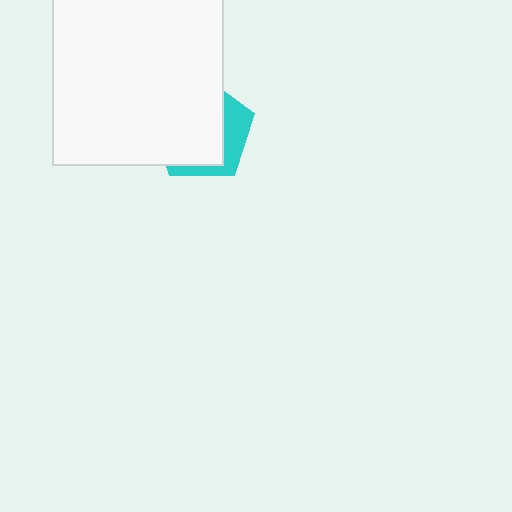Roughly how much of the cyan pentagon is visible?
A small part of it is visible (roughly 30%).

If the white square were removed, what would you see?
You would see the complete cyan pentagon.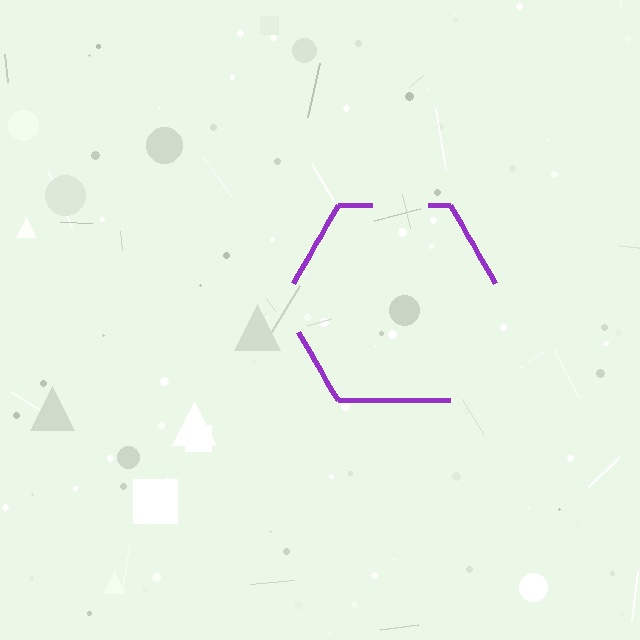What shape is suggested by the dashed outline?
The dashed outline suggests a hexagon.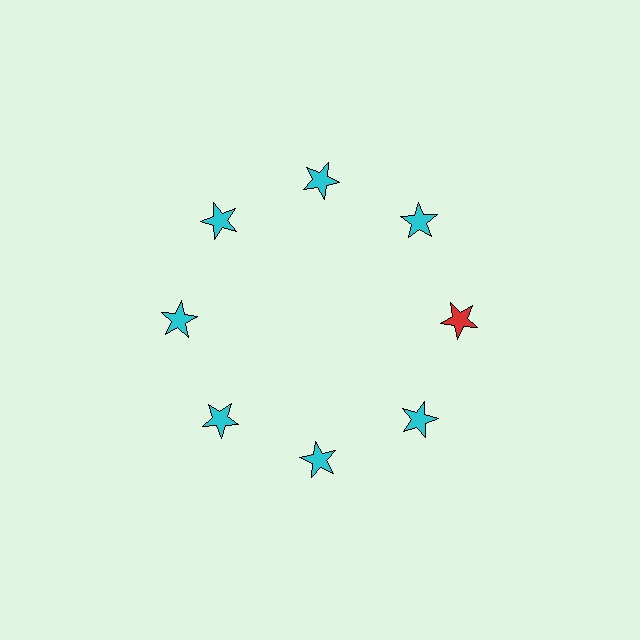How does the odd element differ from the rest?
It has a different color: red instead of cyan.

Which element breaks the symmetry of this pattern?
The red star at roughly the 3 o'clock position breaks the symmetry. All other shapes are cyan stars.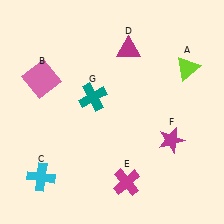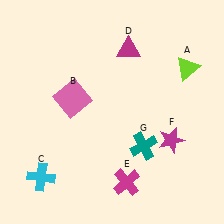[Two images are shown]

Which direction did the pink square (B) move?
The pink square (B) moved right.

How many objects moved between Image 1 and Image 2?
2 objects moved between the two images.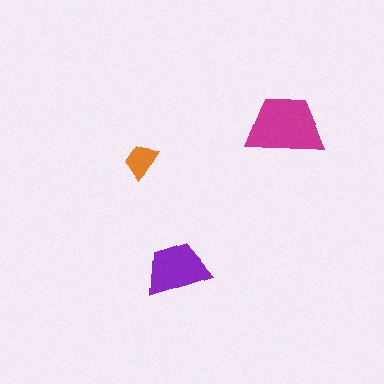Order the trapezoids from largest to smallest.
the magenta one, the purple one, the orange one.